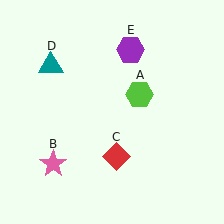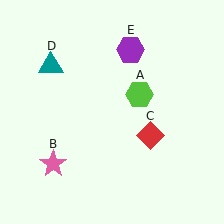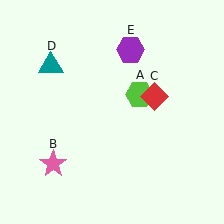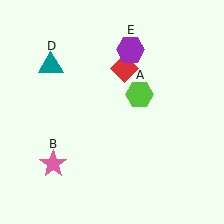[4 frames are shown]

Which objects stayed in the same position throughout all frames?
Lime hexagon (object A) and pink star (object B) and teal triangle (object D) and purple hexagon (object E) remained stationary.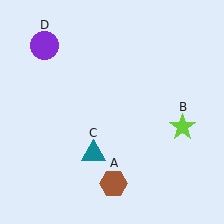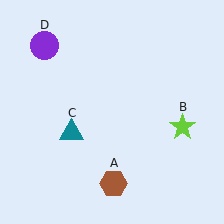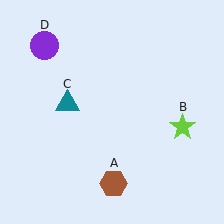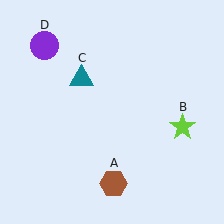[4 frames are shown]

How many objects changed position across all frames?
1 object changed position: teal triangle (object C).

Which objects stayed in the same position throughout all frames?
Brown hexagon (object A) and lime star (object B) and purple circle (object D) remained stationary.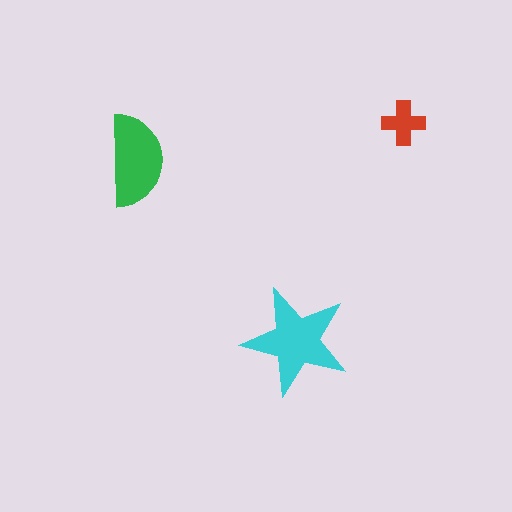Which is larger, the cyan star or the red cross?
The cyan star.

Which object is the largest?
The cyan star.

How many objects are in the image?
There are 3 objects in the image.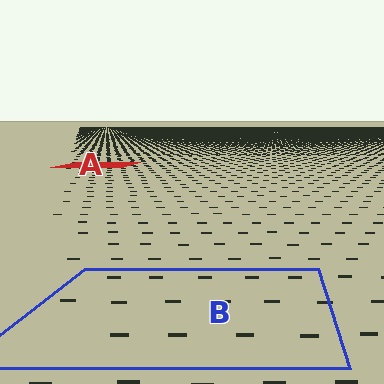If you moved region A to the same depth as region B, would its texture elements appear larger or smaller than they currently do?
They would appear larger. At a closer depth, the same texture elements are projected at a bigger on-screen size.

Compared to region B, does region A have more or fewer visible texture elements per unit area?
Region A has more texture elements per unit area — they are packed more densely because it is farther away.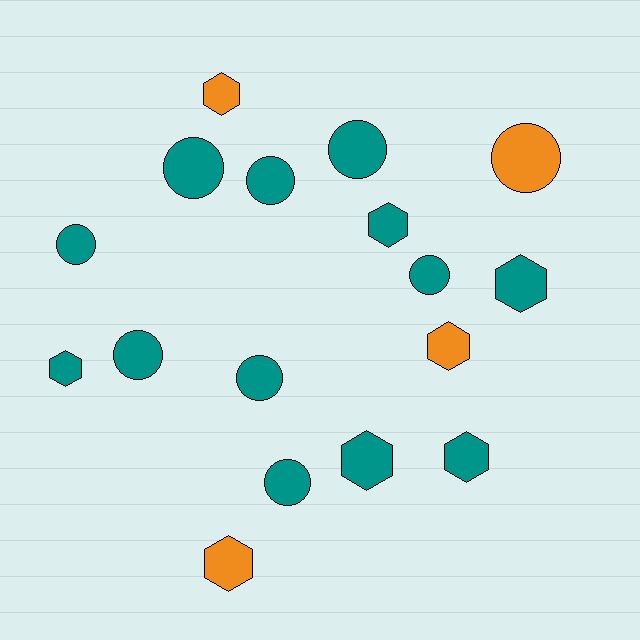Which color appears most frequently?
Teal, with 13 objects.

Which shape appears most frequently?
Circle, with 9 objects.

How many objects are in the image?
There are 17 objects.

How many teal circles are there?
There are 8 teal circles.